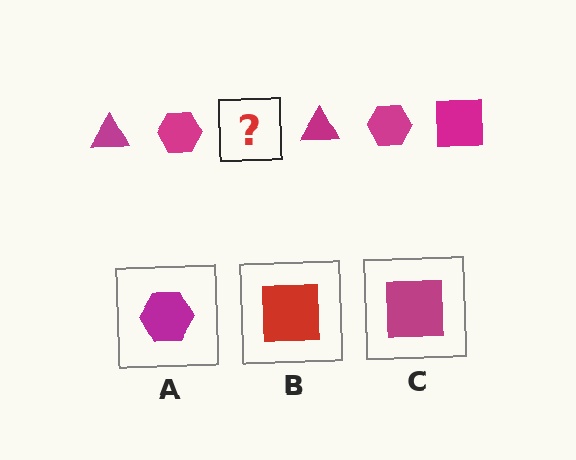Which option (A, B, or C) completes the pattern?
C.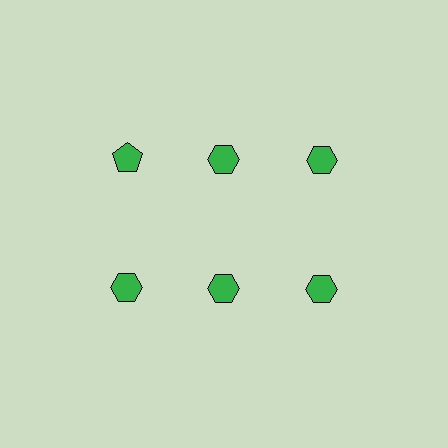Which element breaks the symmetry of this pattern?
The green pentagon in the top row, leftmost column breaks the symmetry. All other shapes are green hexagons.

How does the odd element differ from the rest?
It has a different shape: pentagon instead of hexagon.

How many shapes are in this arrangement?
There are 6 shapes arranged in a grid pattern.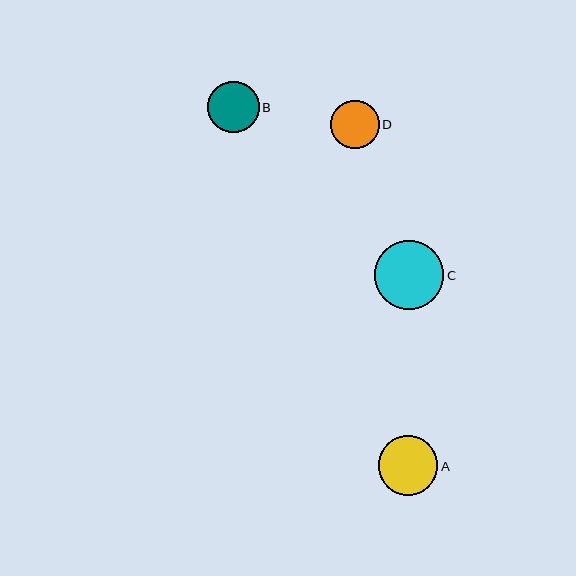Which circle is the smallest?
Circle D is the smallest with a size of approximately 48 pixels.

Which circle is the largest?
Circle C is the largest with a size of approximately 69 pixels.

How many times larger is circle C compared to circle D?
Circle C is approximately 1.4 times the size of circle D.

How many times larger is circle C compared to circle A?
Circle C is approximately 1.2 times the size of circle A.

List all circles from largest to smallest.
From largest to smallest: C, A, B, D.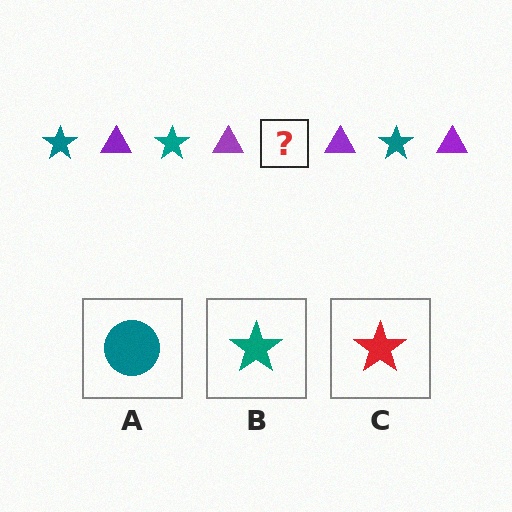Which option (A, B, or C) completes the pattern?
B.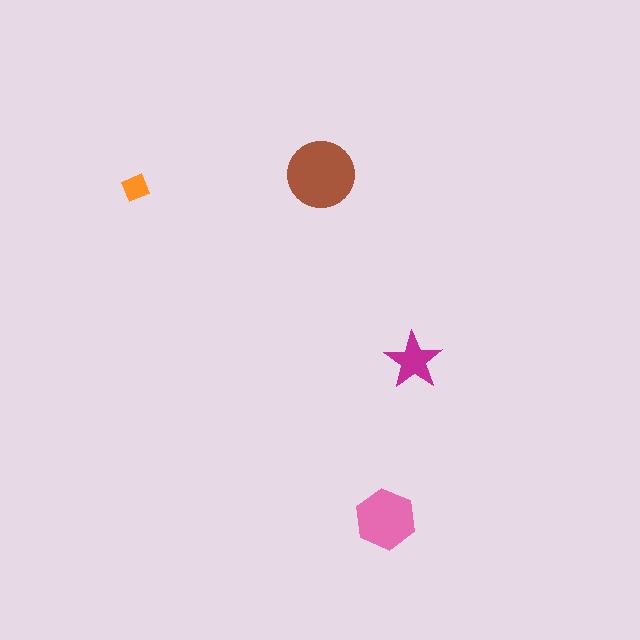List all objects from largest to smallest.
The brown circle, the pink hexagon, the magenta star, the orange diamond.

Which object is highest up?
The brown circle is topmost.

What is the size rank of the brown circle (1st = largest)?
1st.